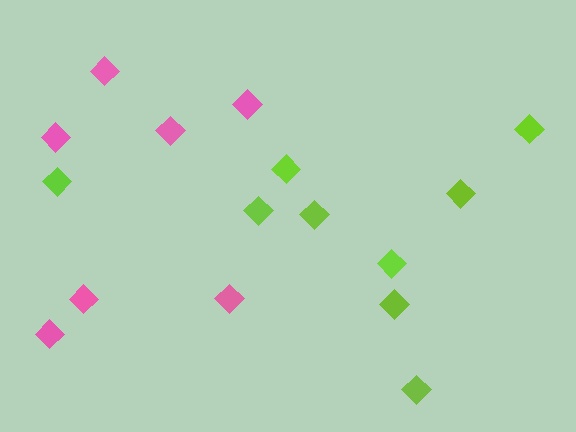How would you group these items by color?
There are 2 groups: one group of pink diamonds (7) and one group of lime diamonds (9).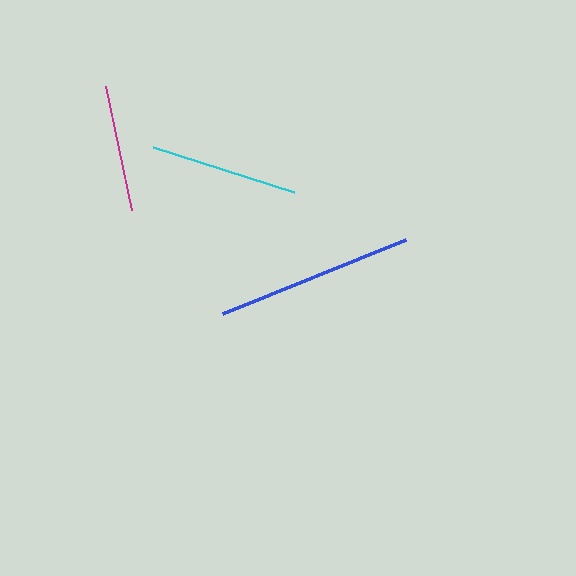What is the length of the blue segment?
The blue segment is approximately 198 pixels long.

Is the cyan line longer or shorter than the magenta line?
The cyan line is longer than the magenta line.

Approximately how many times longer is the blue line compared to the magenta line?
The blue line is approximately 1.6 times the length of the magenta line.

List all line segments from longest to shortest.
From longest to shortest: blue, cyan, magenta.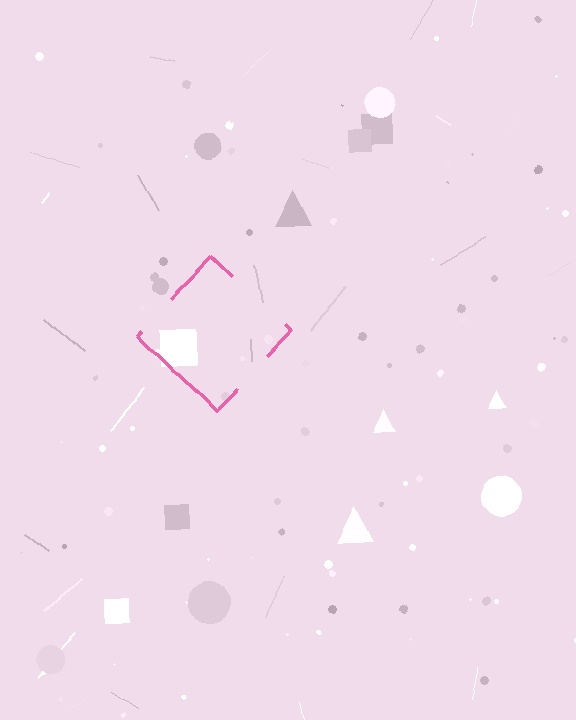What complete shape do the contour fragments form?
The contour fragments form a diamond.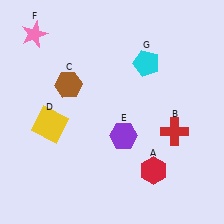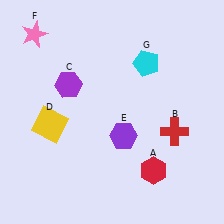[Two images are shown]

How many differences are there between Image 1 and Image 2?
There is 1 difference between the two images.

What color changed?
The hexagon (C) changed from brown in Image 1 to purple in Image 2.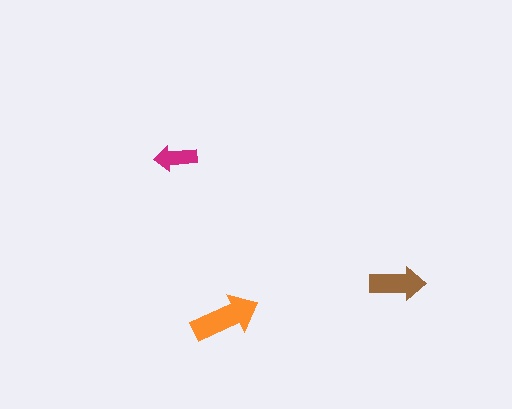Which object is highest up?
The magenta arrow is topmost.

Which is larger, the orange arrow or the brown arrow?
The orange one.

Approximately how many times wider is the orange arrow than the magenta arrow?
About 1.5 times wider.